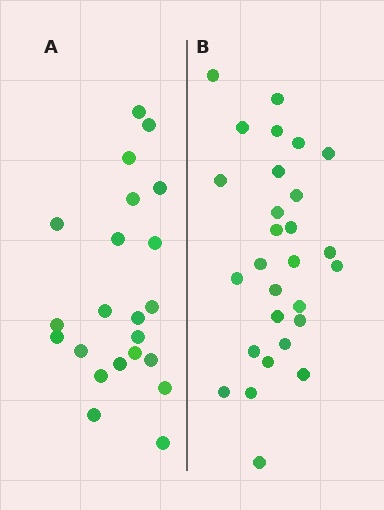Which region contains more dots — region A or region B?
Region B (the right region) has more dots.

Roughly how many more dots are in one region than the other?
Region B has about 6 more dots than region A.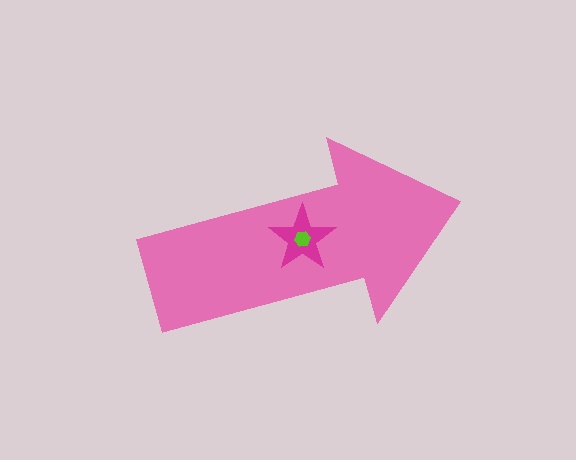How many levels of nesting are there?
3.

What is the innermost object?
The lime hexagon.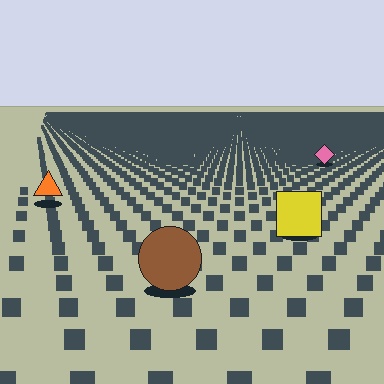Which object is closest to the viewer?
The brown circle is closest. The texture marks near it are larger and more spread out.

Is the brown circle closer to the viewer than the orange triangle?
Yes. The brown circle is closer — you can tell from the texture gradient: the ground texture is coarser near it.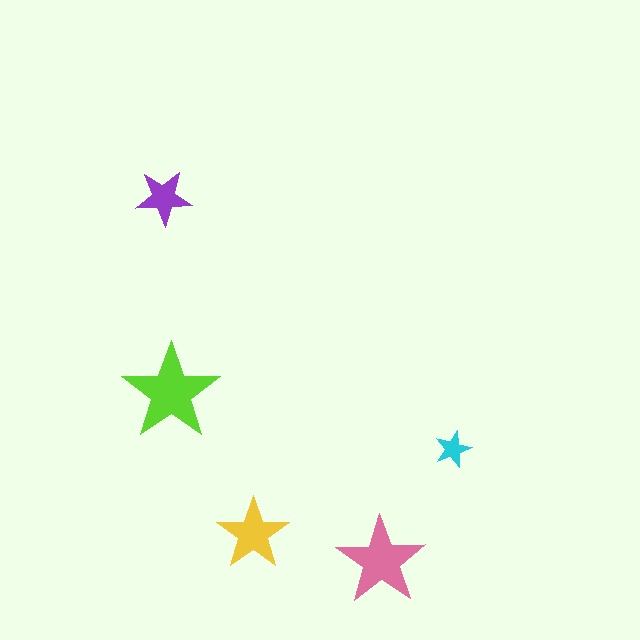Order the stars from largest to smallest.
the lime one, the pink one, the yellow one, the purple one, the cyan one.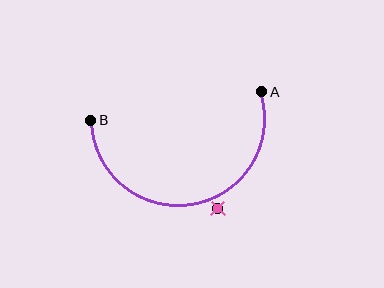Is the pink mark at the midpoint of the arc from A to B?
No — the pink mark does not lie on the arc at all. It sits slightly outside the curve.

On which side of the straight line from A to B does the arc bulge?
The arc bulges below the straight line connecting A and B.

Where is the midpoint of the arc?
The arc midpoint is the point on the curve farthest from the straight line joining A and B. It sits below that line.